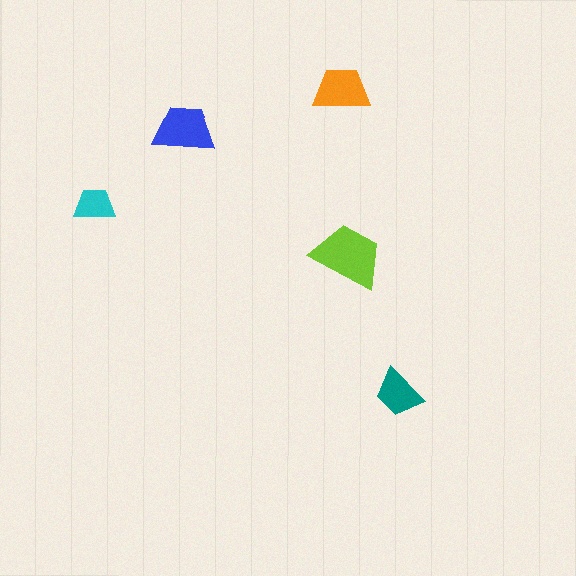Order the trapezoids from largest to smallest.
the lime one, the blue one, the orange one, the teal one, the cyan one.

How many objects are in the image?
There are 5 objects in the image.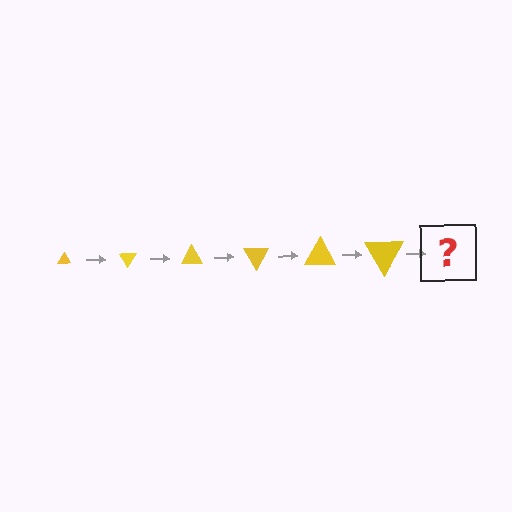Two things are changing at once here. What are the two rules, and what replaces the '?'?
The two rules are that the triangle grows larger each step and it rotates 60 degrees each step. The '?' should be a triangle, larger than the previous one and rotated 360 degrees from the start.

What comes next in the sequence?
The next element should be a triangle, larger than the previous one and rotated 360 degrees from the start.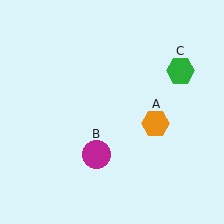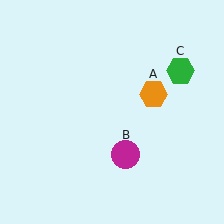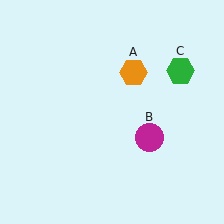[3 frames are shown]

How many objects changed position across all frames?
2 objects changed position: orange hexagon (object A), magenta circle (object B).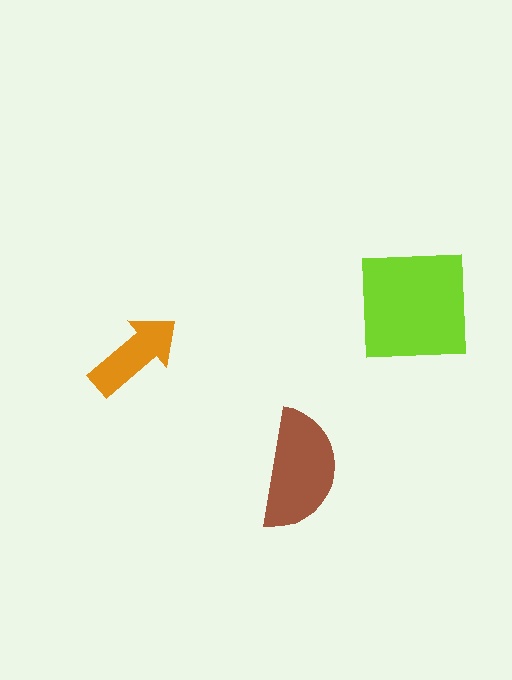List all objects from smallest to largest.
The orange arrow, the brown semicircle, the lime square.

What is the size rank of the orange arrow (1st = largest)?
3rd.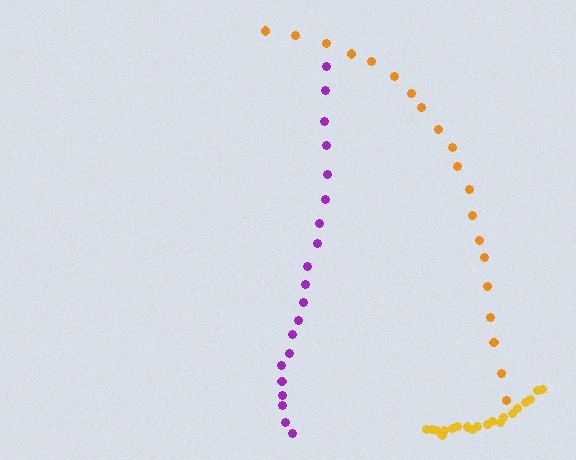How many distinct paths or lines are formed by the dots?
There are 3 distinct paths.